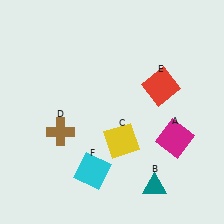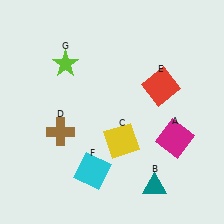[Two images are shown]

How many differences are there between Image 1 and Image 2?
There is 1 difference between the two images.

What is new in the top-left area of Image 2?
A lime star (G) was added in the top-left area of Image 2.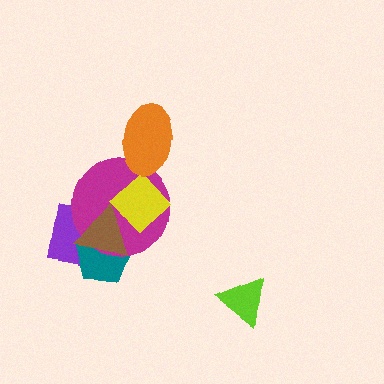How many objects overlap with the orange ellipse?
1 object overlaps with the orange ellipse.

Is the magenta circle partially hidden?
Yes, it is partially covered by another shape.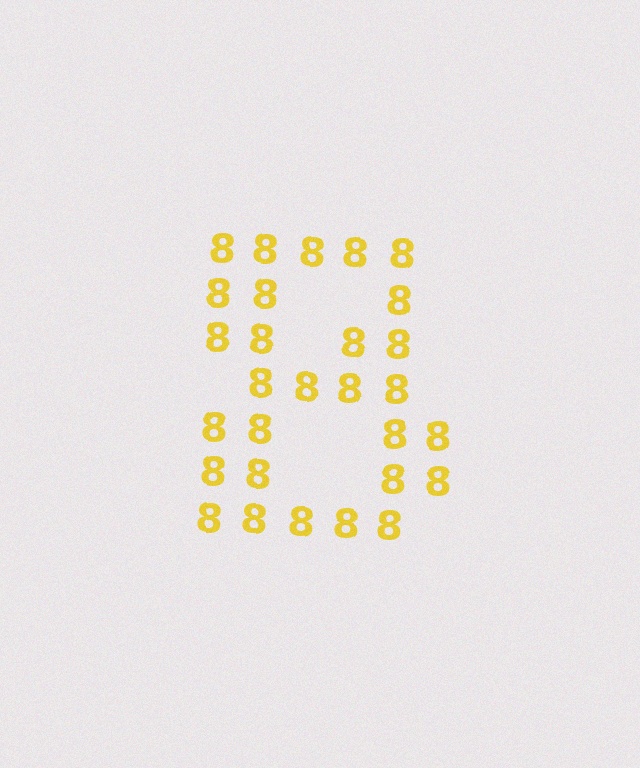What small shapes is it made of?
It is made of small digit 8's.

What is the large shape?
The large shape is the digit 8.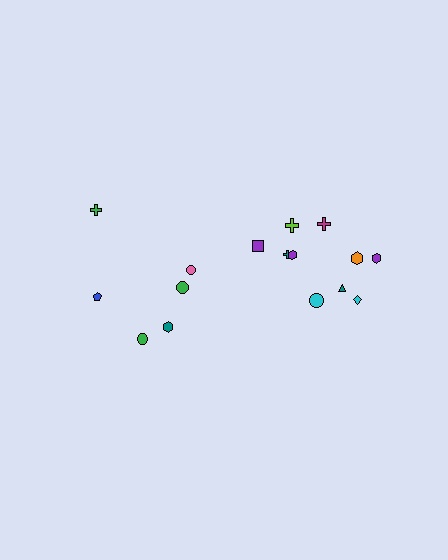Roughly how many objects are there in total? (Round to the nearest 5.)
Roughly 15 objects in total.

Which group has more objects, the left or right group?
The right group.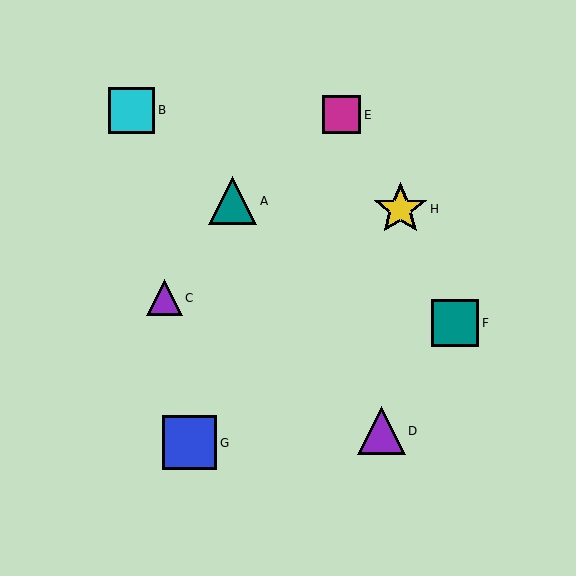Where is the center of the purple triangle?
The center of the purple triangle is at (381, 431).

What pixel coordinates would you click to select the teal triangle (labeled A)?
Click at (233, 201) to select the teal triangle A.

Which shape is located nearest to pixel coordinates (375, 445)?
The purple triangle (labeled D) at (381, 431) is nearest to that location.